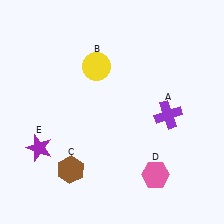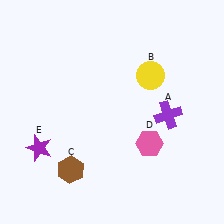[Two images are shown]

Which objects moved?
The objects that moved are: the yellow circle (B), the pink hexagon (D).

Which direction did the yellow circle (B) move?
The yellow circle (B) moved right.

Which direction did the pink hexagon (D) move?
The pink hexagon (D) moved up.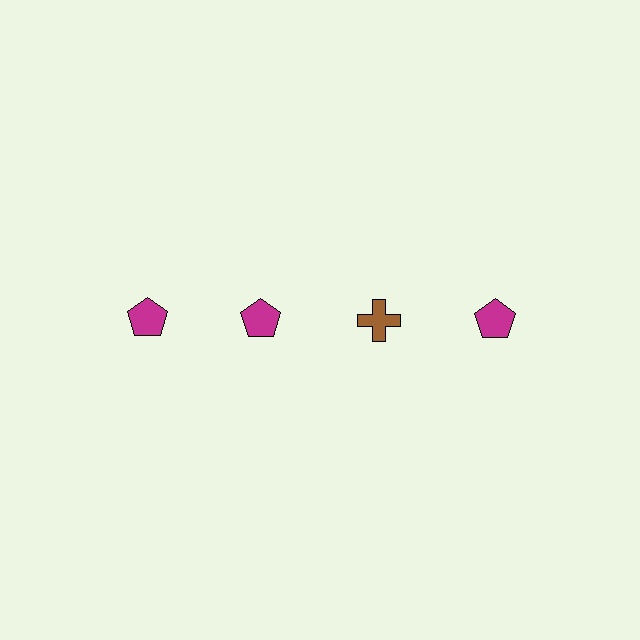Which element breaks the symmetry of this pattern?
The brown cross in the top row, center column breaks the symmetry. All other shapes are magenta pentagons.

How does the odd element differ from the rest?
It differs in both color (brown instead of magenta) and shape (cross instead of pentagon).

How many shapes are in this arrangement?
There are 4 shapes arranged in a grid pattern.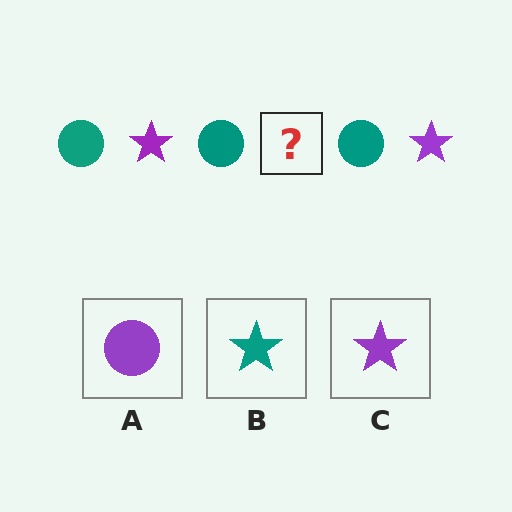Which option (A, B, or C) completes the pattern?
C.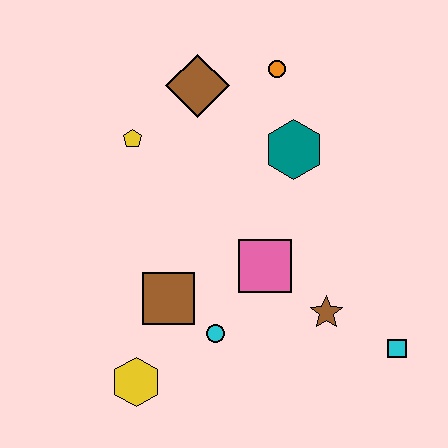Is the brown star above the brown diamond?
No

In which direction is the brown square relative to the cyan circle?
The brown square is to the left of the cyan circle.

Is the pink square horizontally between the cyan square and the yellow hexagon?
Yes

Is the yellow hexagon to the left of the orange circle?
Yes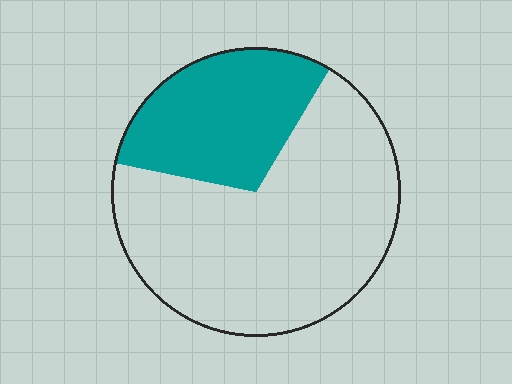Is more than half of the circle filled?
No.